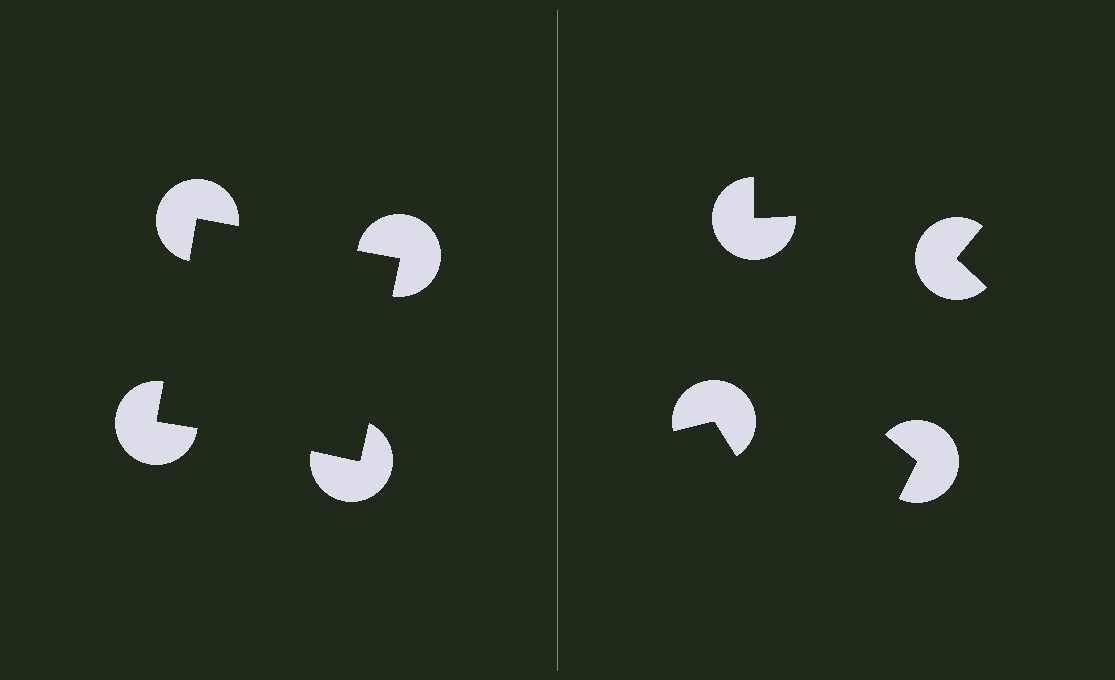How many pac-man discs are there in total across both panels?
8 — 4 on each side.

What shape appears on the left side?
An illusory square.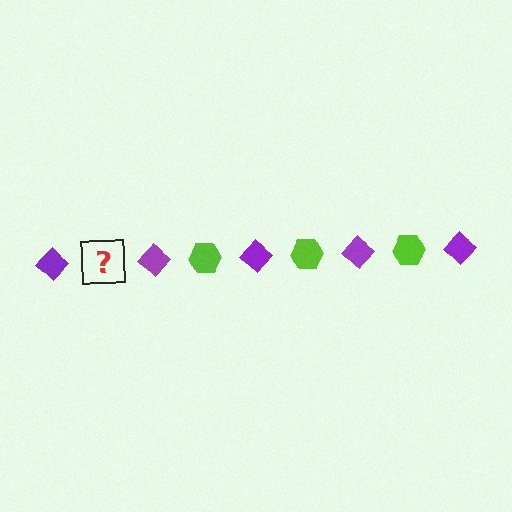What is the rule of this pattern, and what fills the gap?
The rule is that the pattern alternates between purple diamond and lime hexagon. The gap should be filled with a lime hexagon.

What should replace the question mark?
The question mark should be replaced with a lime hexagon.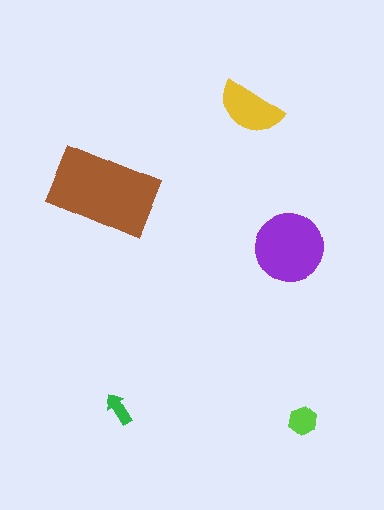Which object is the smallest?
The green arrow.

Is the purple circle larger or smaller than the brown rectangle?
Smaller.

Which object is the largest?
The brown rectangle.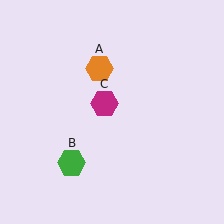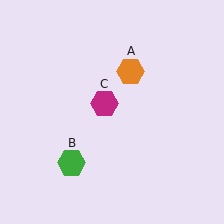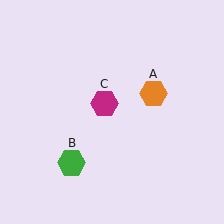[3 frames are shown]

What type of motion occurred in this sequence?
The orange hexagon (object A) rotated clockwise around the center of the scene.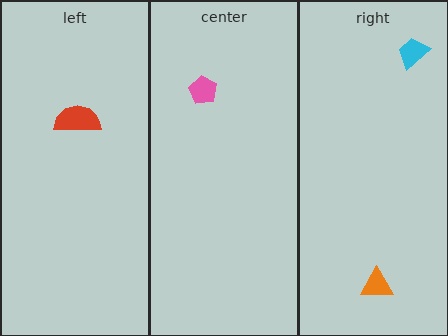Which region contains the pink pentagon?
The center region.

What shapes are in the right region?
The cyan trapezoid, the orange triangle.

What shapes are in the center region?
The pink pentagon.